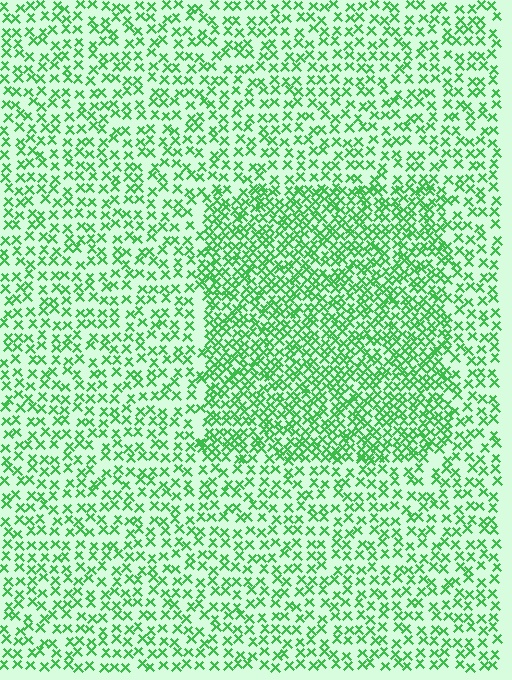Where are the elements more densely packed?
The elements are more densely packed inside the rectangle boundary.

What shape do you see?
I see a rectangle.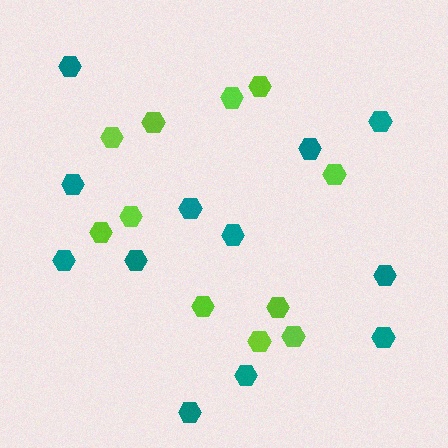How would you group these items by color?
There are 2 groups: one group of lime hexagons (11) and one group of teal hexagons (12).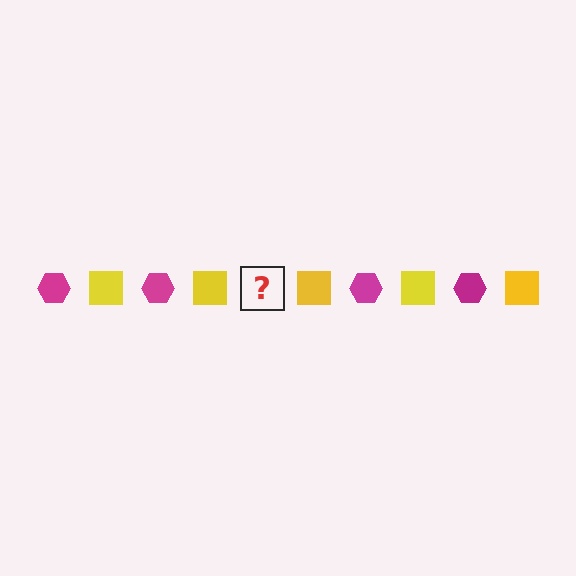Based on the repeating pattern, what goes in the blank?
The blank should be a magenta hexagon.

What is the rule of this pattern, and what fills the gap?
The rule is that the pattern alternates between magenta hexagon and yellow square. The gap should be filled with a magenta hexagon.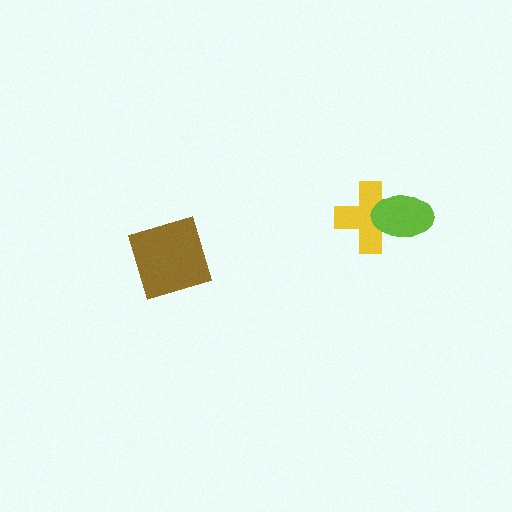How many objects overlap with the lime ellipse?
1 object overlaps with the lime ellipse.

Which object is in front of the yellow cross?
The lime ellipse is in front of the yellow cross.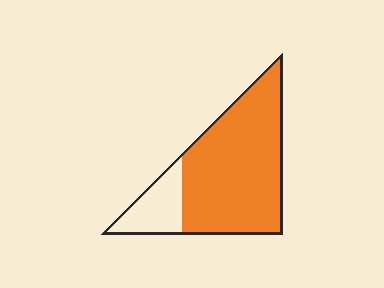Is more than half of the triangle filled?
Yes.